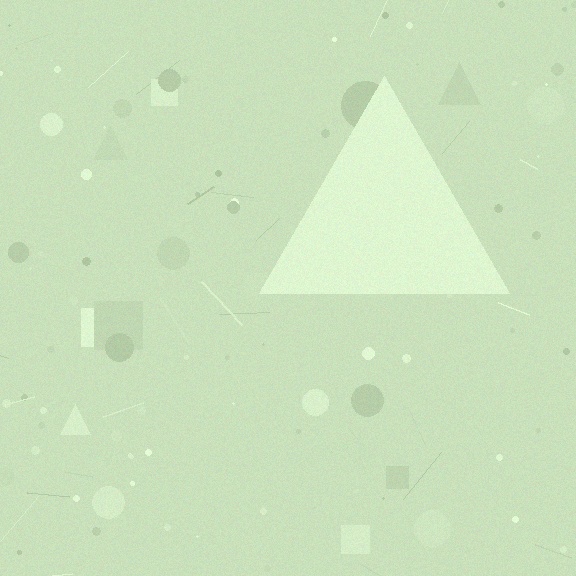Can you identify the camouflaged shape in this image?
The camouflaged shape is a triangle.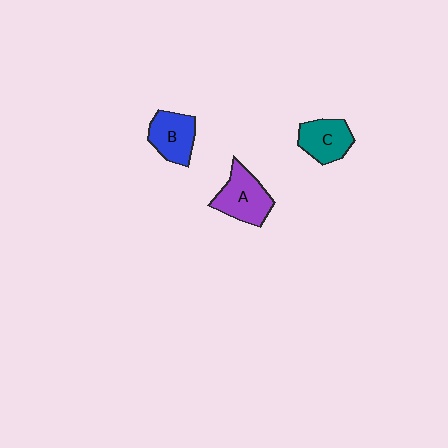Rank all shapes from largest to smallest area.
From largest to smallest: A (purple), B (blue), C (teal).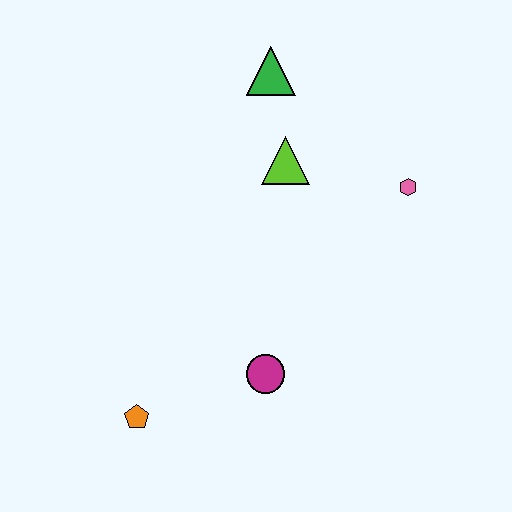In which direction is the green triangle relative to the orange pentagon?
The green triangle is above the orange pentagon.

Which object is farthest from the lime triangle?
The orange pentagon is farthest from the lime triangle.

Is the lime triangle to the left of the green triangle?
No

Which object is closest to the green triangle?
The lime triangle is closest to the green triangle.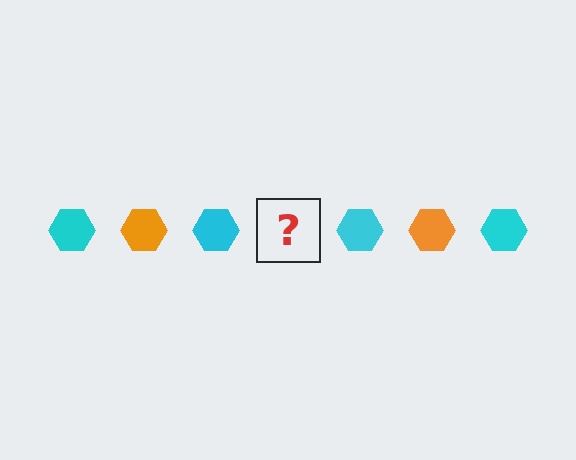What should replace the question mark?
The question mark should be replaced with an orange hexagon.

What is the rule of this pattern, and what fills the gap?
The rule is that the pattern cycles through cyan, orange hexagons. The gap should be filled with an orange hexagon.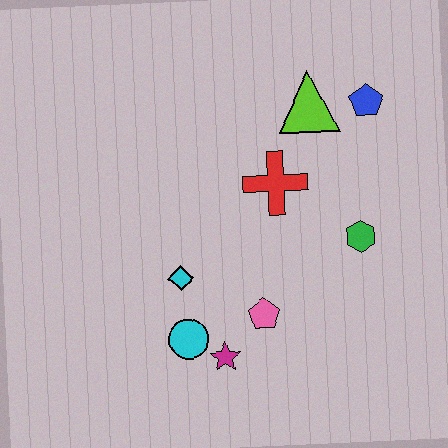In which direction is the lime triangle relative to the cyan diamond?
The lime triangle is above the cyan diamond.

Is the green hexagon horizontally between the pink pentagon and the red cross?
No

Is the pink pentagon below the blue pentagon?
Yes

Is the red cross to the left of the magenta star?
No